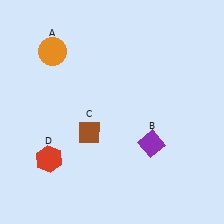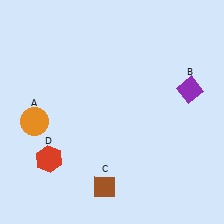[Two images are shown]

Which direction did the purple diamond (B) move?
The purple diamond (B) moved up.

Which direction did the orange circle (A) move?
The orange circle (A) moved down.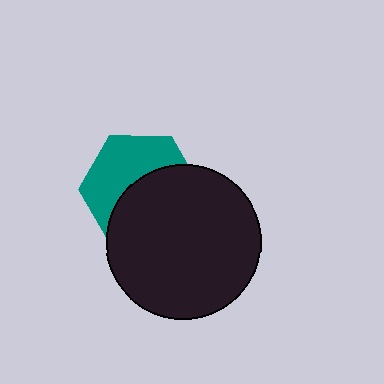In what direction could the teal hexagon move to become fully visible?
The teal hexagon could move up. That would shift it out from behind the black circle entirely.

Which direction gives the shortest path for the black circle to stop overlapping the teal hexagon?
Moving down gives the shortest separation.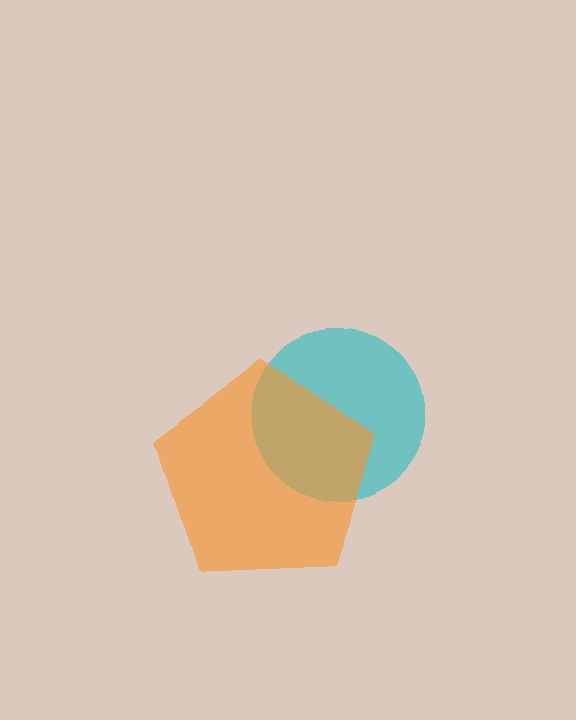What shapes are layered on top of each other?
The layered shapes are: a cyan circle, an orange pentagon.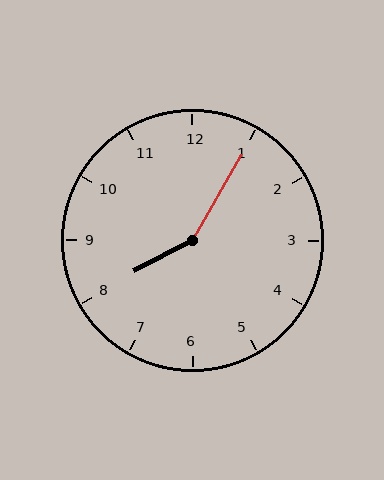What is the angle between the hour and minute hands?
Approximately 148 degrees.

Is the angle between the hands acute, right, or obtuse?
It is obtuse.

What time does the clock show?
8:05.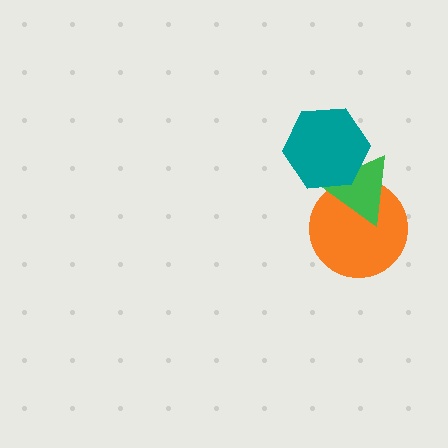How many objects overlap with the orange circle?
1 object overlaps with the orange circle.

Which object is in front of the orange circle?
The green triangle is in front of the orange circle.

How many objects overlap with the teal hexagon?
1 object overlaps with the teal hexagon.